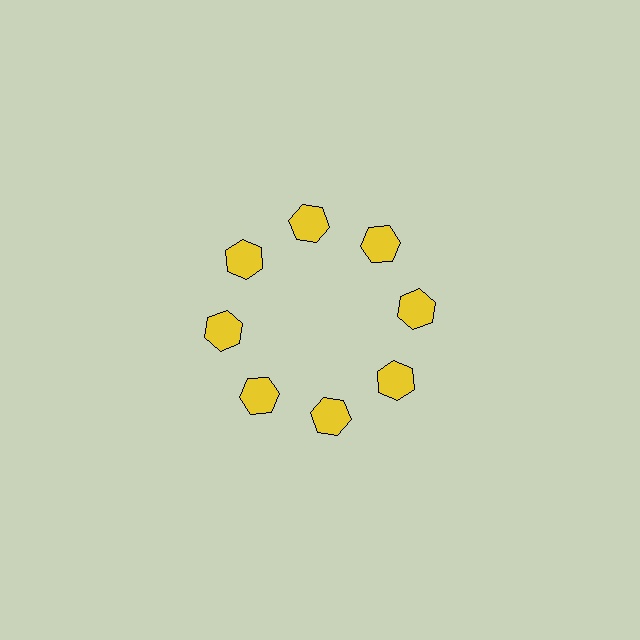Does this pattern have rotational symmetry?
Yes, this pattern has 8-fold rotational symmetry. It looks the same after rotating 45 degrees around the center.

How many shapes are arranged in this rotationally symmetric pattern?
There are 8 shapes, arranged in 8 groups of 1.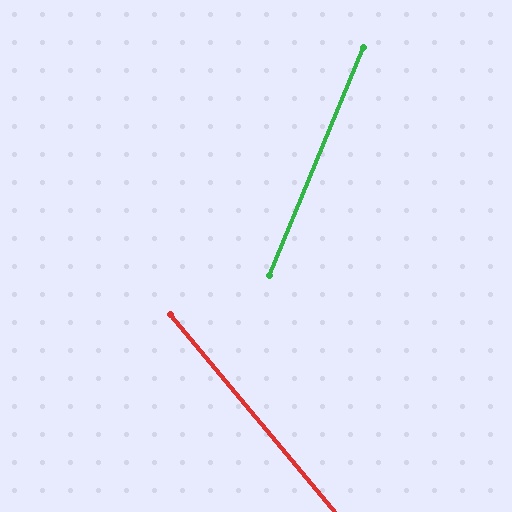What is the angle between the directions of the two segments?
Approximately 62 degrees.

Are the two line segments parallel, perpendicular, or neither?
Neither parallel nor perpendicular — they differ by about 62°.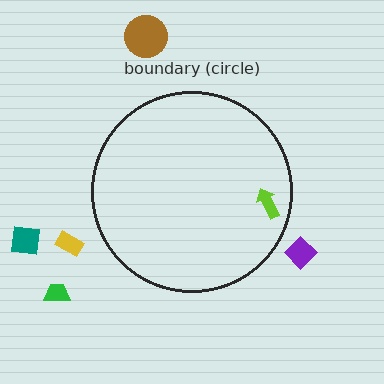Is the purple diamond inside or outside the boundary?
Outside.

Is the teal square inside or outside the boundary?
Outside.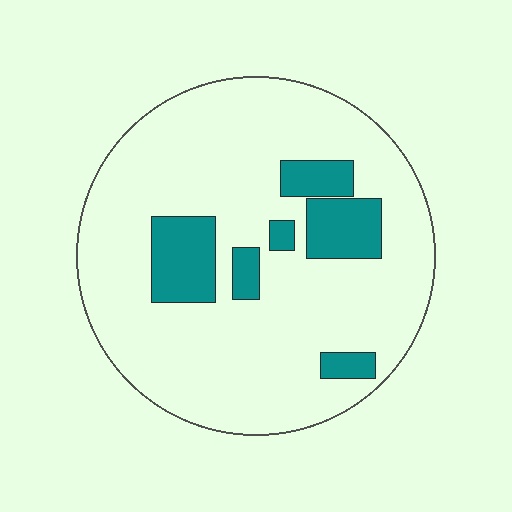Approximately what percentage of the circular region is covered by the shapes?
Approximately 15%.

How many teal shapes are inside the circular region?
6.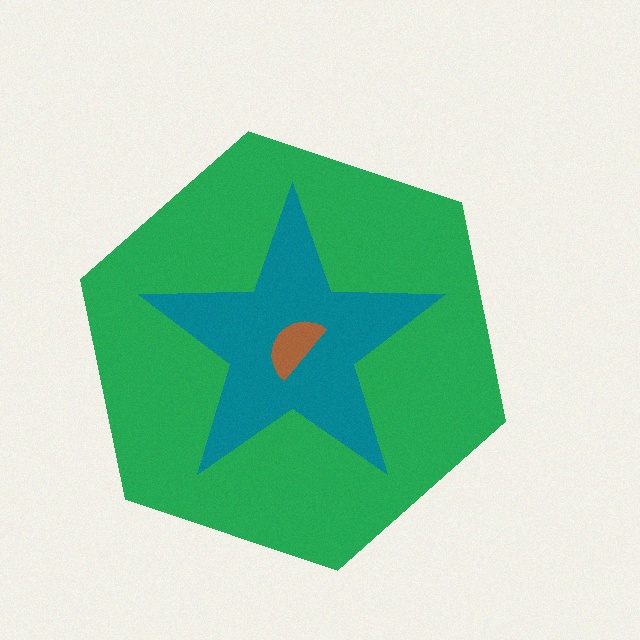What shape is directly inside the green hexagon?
The teal star.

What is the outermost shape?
The green hexagon.